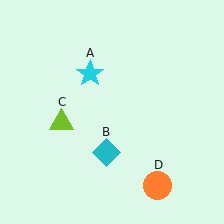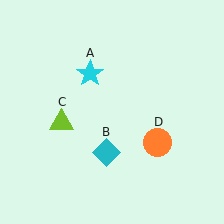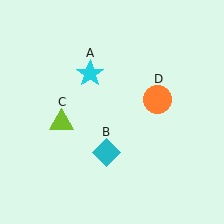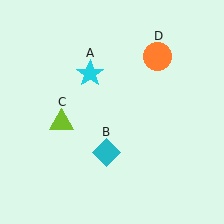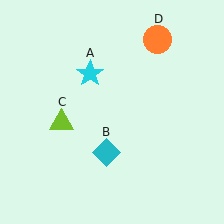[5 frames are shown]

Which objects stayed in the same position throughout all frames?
Cyan star (object A) and cyan diamond (object B) and lime triangle (object C) remained stationary.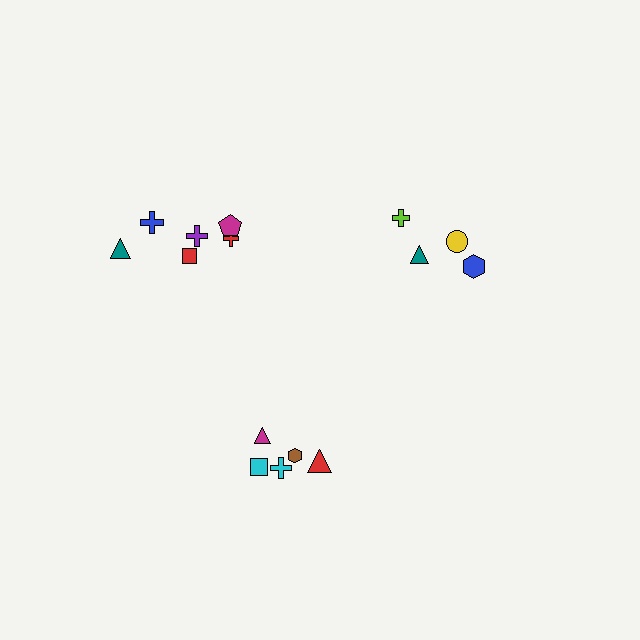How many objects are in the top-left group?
There are 6 objects.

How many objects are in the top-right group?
There are 4 objects.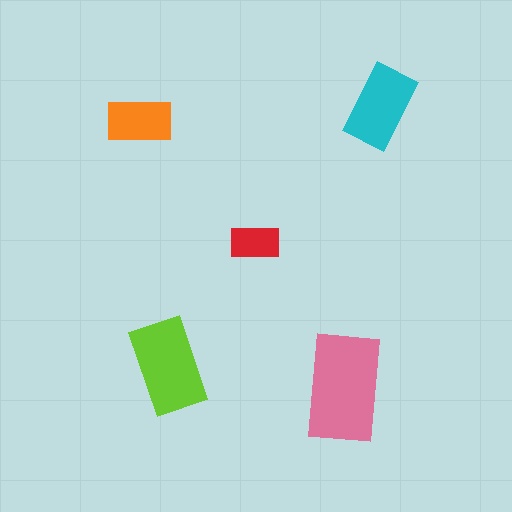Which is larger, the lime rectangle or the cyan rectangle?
The lime one.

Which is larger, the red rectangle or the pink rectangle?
The pink one.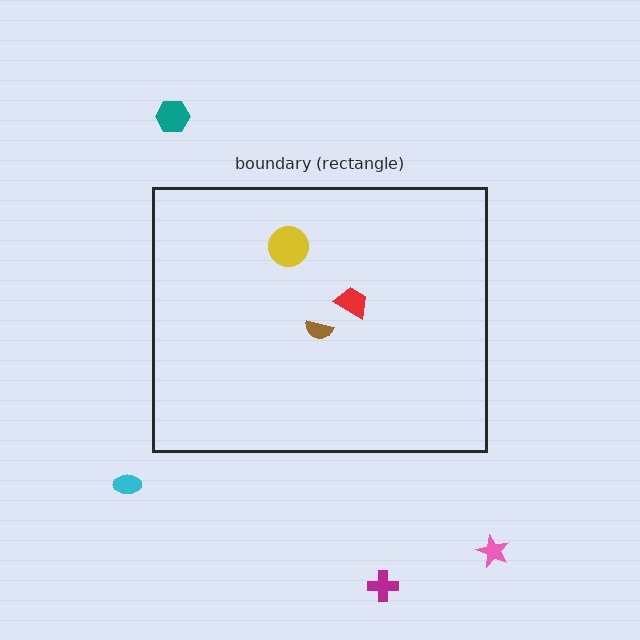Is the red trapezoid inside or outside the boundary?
Inside.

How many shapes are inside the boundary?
3 inside, 4 outside.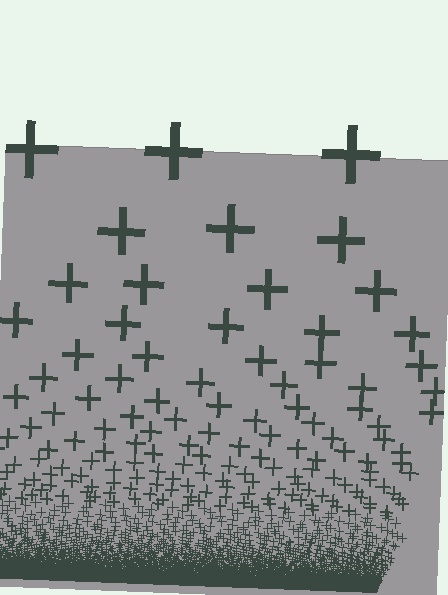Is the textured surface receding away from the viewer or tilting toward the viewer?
The surface appears to tilt toward the viewer. Texture elements get larger and sparser toward the top.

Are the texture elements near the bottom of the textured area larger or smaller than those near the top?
Smaller. The gradient is inverted — elements near the bottom are smaller and denser.